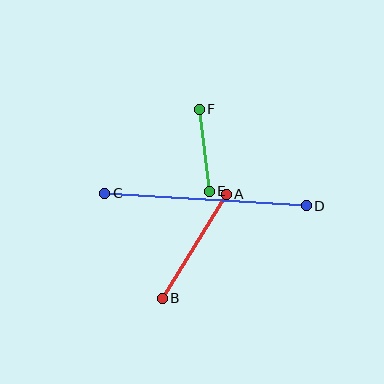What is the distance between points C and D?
The distance is approximately 202 pixels.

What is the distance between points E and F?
The distance is approximately 82 pixels.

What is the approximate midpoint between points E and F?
The midpoint is at approximately (204, 150) pixels.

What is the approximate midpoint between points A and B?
The midpoint is at approximately (194, 246) pixels.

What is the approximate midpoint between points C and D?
The midpoint is at approximately (205, 199) pixels.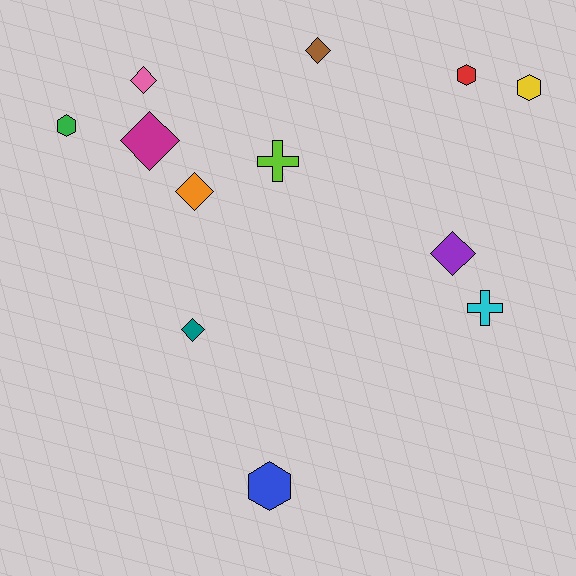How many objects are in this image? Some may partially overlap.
There are 12 objects.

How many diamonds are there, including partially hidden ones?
There are 6 diamonds.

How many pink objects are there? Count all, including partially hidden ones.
There is 1 pink object.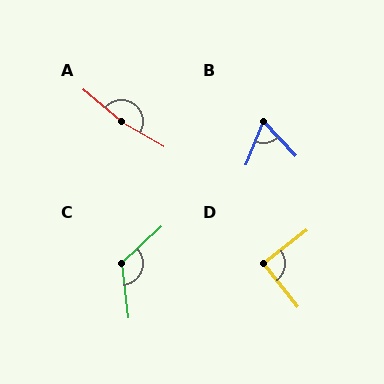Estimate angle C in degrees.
Approximately 126 degrees.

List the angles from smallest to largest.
B (66°), D (89°), C (126°), A (170°).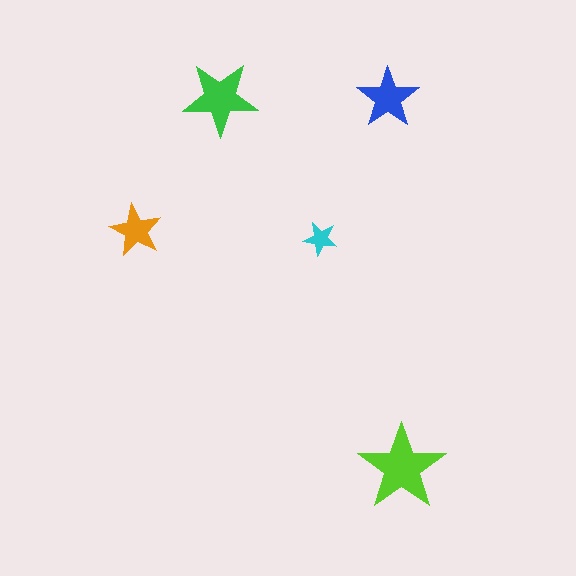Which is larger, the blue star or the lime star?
The lime one.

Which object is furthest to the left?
The orange star is leftmost.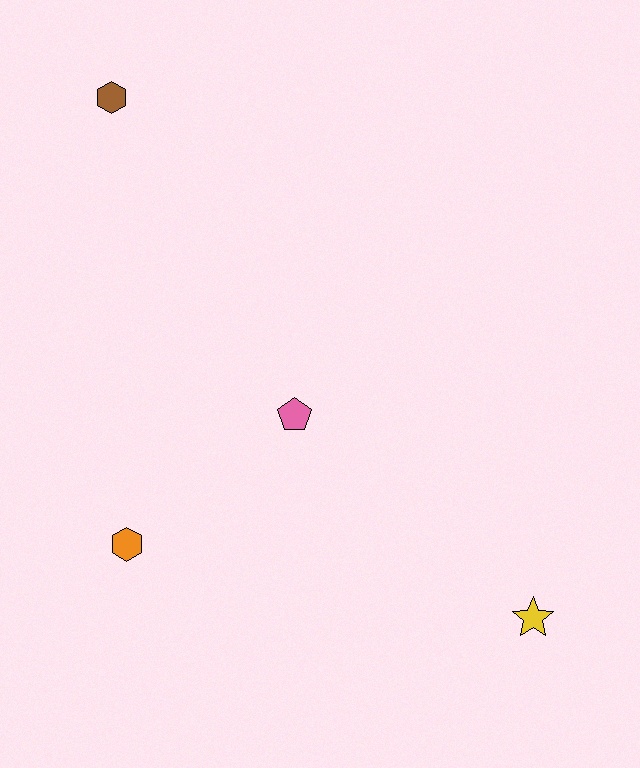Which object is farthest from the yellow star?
The brown hexagon is farthest from the yellow star.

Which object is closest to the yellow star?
The pink pentagon is closest to the yellow star.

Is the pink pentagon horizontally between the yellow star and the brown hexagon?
Yes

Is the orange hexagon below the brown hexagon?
Yes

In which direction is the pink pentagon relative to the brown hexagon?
The pink pentagon is below the brown hexagon.